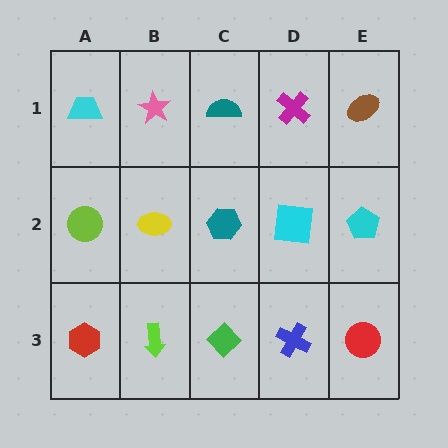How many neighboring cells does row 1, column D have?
3.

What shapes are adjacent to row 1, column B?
A yellow ellipse (row 2, column B), a cyan trapezoid (row 1, column A), a teal semicircle (row 1, column C).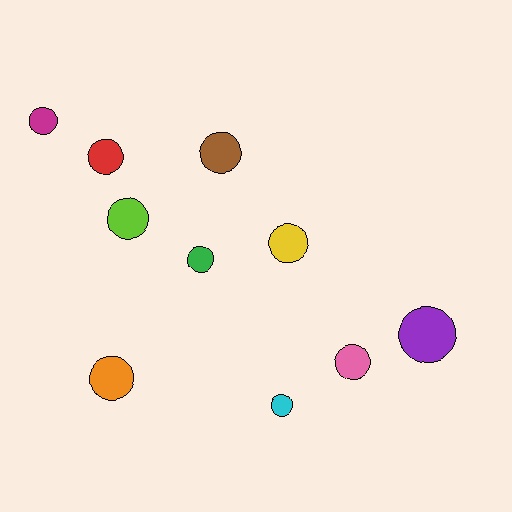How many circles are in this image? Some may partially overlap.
There are 10 circles.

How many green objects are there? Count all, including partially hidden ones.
There is 1 green object.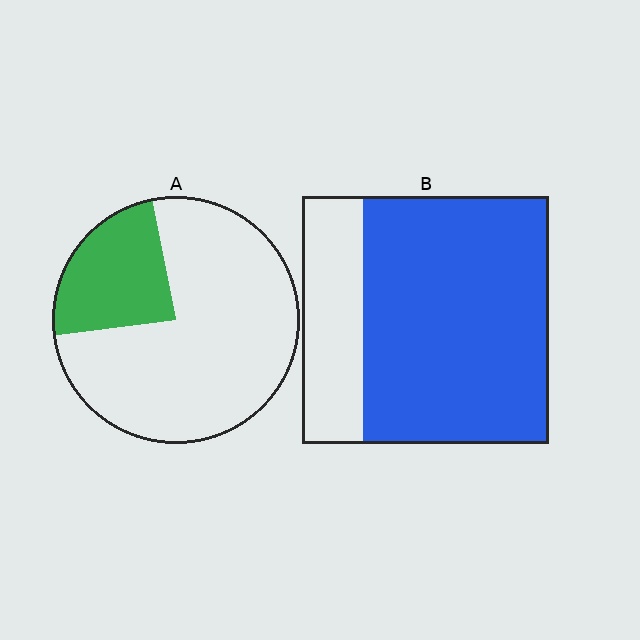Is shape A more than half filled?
No.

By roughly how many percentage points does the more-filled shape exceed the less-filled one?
By roughly 50 percentage points (B over A).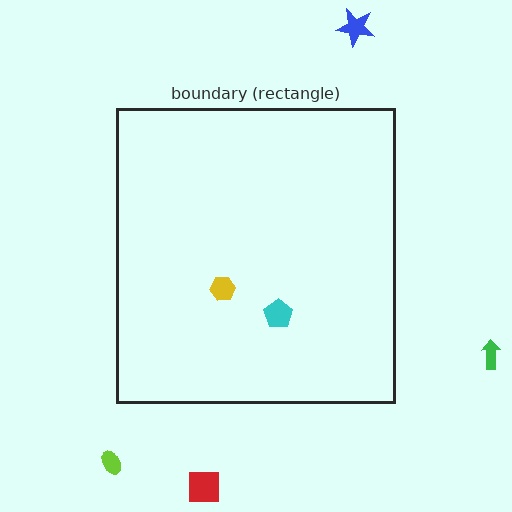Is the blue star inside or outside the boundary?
Outside.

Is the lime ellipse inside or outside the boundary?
Outside.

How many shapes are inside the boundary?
2 inside, 4 outside.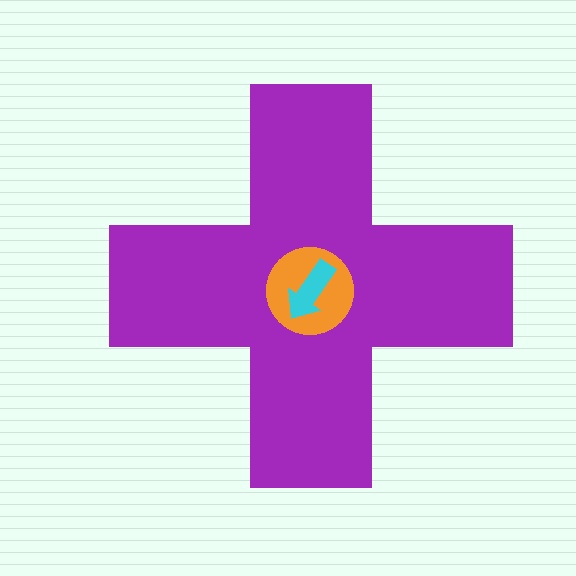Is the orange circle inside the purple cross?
Yes.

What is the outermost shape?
The purple cross.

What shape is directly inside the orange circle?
The cyan arrow.